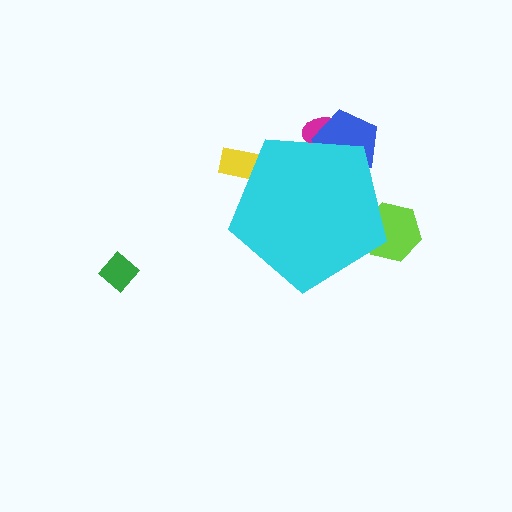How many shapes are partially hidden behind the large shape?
4 shapes are partially hidden.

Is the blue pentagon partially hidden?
Yes, the blue pentagon is partially hidden behind the cyan pentagon.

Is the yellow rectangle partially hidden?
Yes, the yellow rectangle is partially hidden behind the cyan pentagon.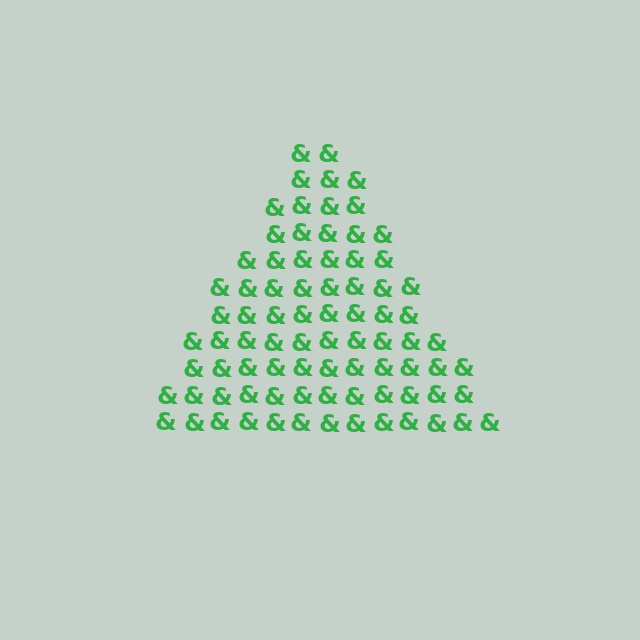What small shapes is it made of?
It is made of small ampersands.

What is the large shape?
The large shape is a triangle.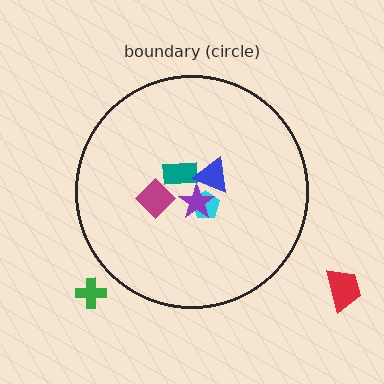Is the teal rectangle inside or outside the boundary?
Inside.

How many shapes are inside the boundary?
5 inside, 2 outside.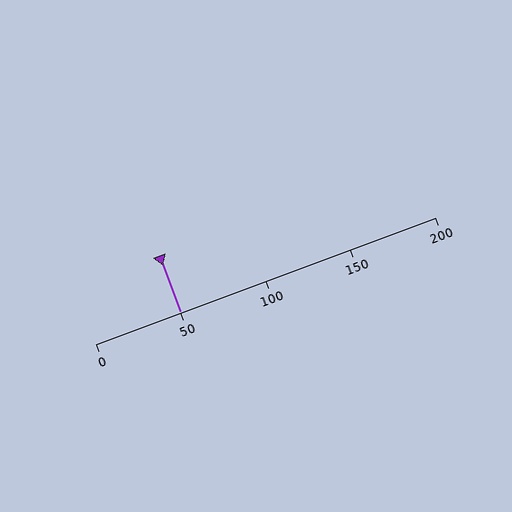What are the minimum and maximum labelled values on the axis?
The axis runs from 0 to 200.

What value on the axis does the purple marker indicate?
The marker indicates approximately 50.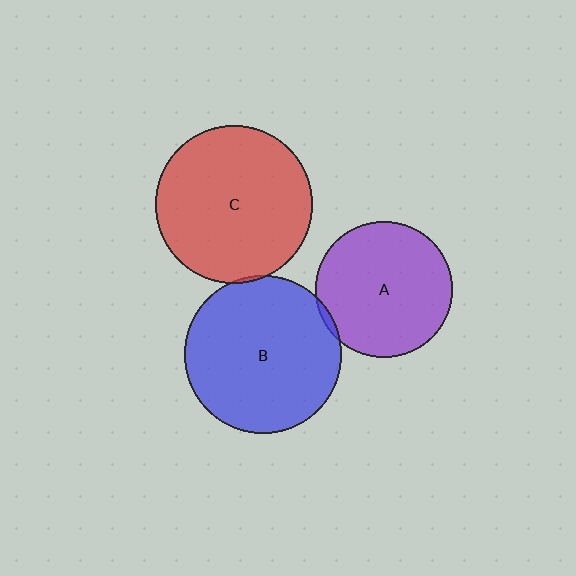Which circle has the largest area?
Circle B (blue).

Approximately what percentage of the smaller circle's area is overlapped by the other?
Approximately 5%.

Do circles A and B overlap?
Yes.